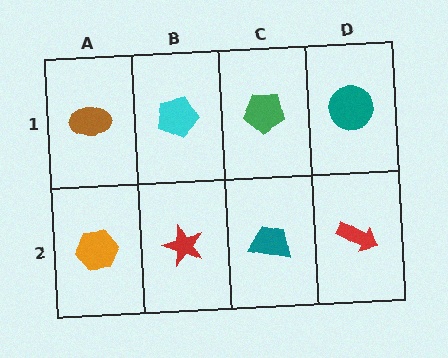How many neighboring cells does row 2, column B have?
3.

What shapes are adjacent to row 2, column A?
A brown ellipse (row 1, column A), a red star (row 2, column B).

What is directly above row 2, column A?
A brown ellipse.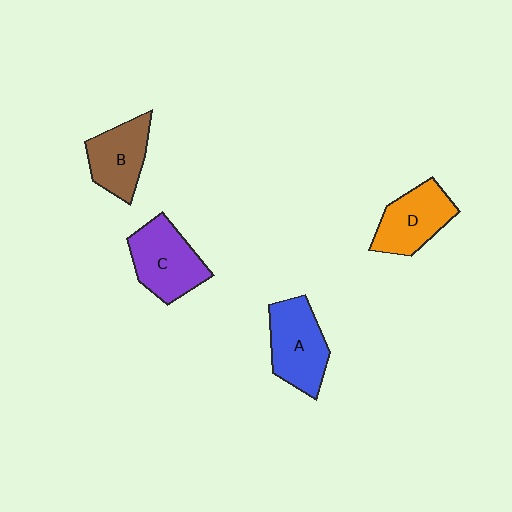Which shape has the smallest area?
Shape B (brown).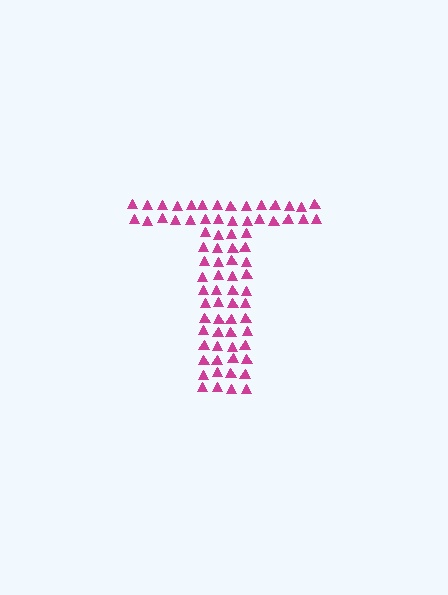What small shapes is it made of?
It is made of small triangles.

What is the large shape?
The large shape is the letter T.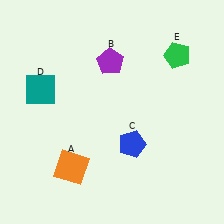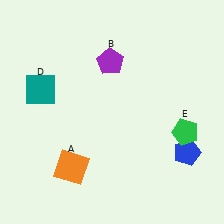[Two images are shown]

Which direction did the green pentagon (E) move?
The green pentagon (E) moved down.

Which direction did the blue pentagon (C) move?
The blue pentagon (C) moved right.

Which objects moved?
The objects that moved are: the blue pentagon (C), the green pentagon (E).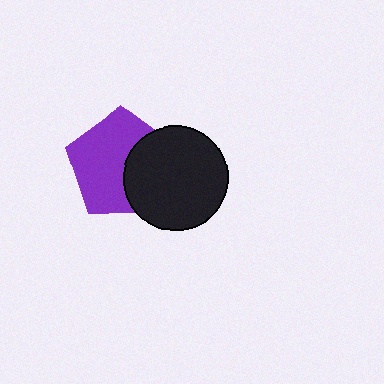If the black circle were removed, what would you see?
You would see the complete purple pentagon.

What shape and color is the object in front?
The object in front is a black circle.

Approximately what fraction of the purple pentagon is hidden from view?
Roughly 38% of the purple pentagon is hidden behind the black circle.